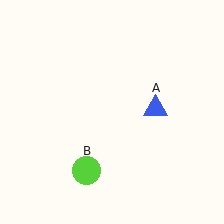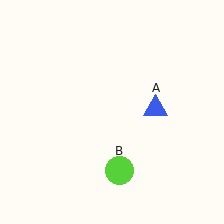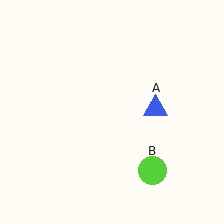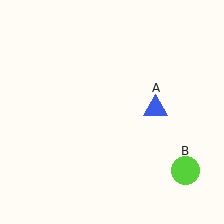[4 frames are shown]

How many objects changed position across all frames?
1 object changed position: lime circle (object B).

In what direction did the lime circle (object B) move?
The lime circle (object B) moved right.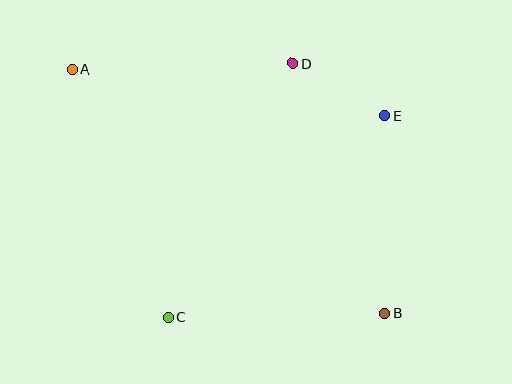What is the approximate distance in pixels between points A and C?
The distance between A and C is approximately 266 pixels.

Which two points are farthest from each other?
Points A and B are farthest from each other.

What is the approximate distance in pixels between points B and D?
The distance between B and D is approximately 266 pixels.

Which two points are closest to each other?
Points D and E are closest to each other.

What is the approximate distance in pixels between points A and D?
The distance between A and D is approximately 221 pixels.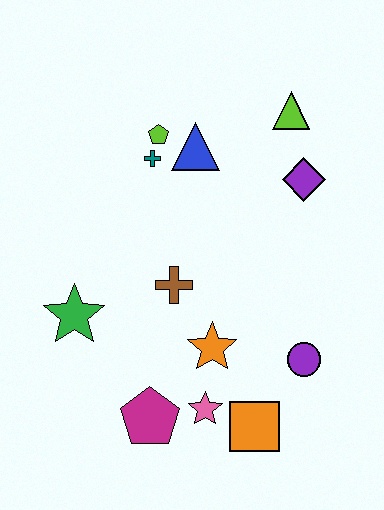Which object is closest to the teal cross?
The lime pentagon is closest to the teal cross.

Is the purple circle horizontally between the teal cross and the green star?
No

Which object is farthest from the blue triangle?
The orange square is farthest from the blue triangle.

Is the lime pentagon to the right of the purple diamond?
No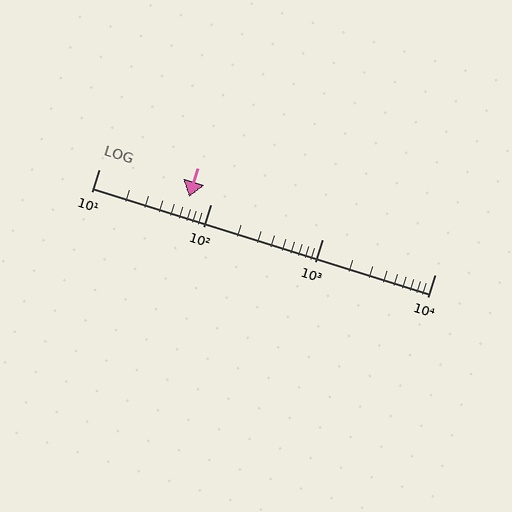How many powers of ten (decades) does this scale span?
The scale spans 3 decades, from 10 to 10000.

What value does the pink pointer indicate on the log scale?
The pointer indicates approximately 64.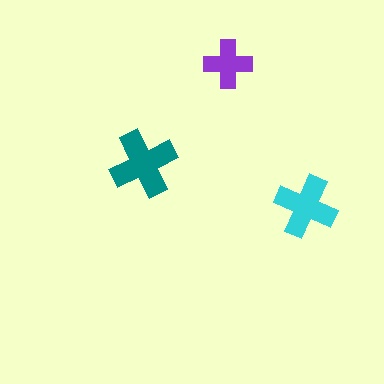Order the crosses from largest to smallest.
the teal one, the cyan one, the purple one.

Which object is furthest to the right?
The cyan cross is rightmost.